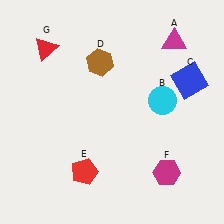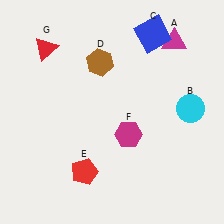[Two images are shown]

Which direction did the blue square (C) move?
The blue square (C) moved up.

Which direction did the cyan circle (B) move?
The cyan circle (B) moved right.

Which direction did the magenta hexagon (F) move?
The magenta hexagon (F) moved left.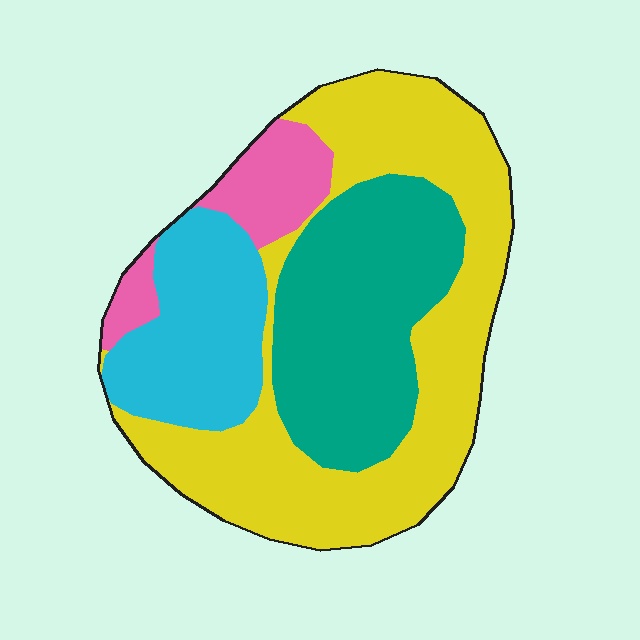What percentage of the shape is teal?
Teal takes up between a quarter and a half of the shape.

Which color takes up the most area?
Yellow, at roughly 45%.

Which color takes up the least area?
Pink, at roughly 10%.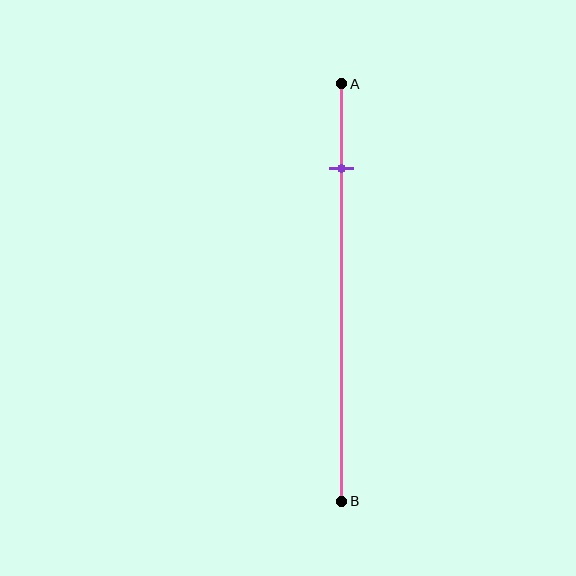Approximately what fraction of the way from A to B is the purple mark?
The purple mark is approximately 20% of the way from A to B.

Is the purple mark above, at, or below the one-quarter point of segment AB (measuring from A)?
The purple mark is above the one-quarter point of segment AB.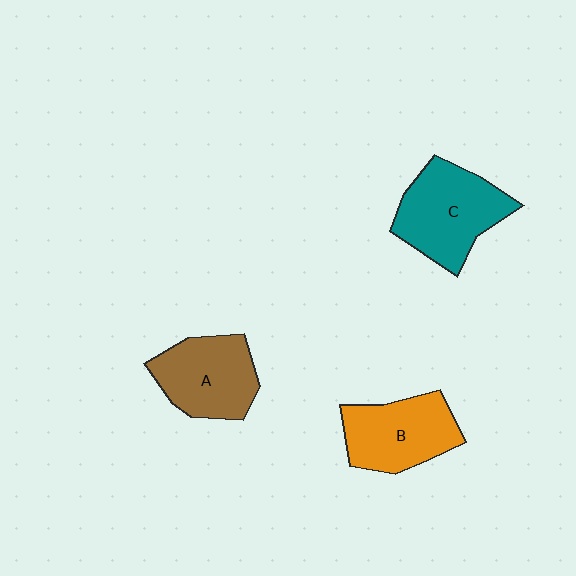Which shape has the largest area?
Shape C (teal).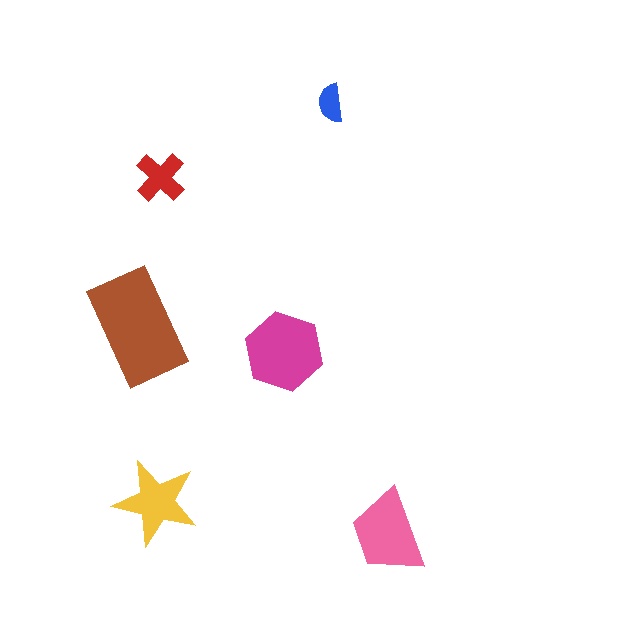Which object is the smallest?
The blue semicircle.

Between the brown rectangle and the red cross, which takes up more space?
The brown rectangle.